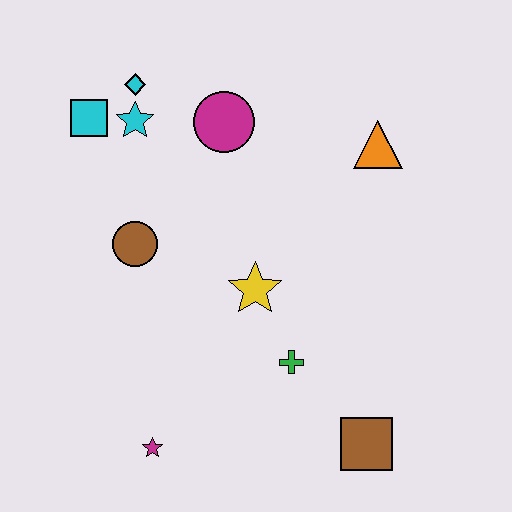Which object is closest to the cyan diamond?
The cyan star is closest to the cyan diamond.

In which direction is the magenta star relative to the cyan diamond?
The magenta star is below the cyan diamond.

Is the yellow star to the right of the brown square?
No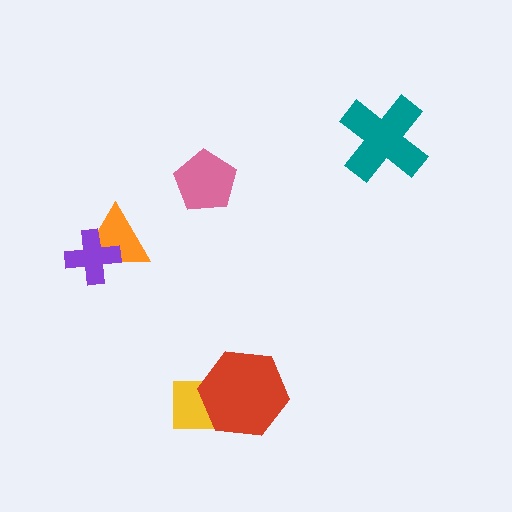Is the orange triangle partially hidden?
Yes, it is partially covered by another shape.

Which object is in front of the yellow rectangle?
The red hexagon is in front of the yellow rectangle.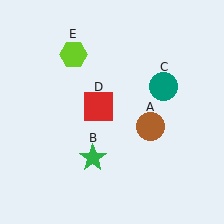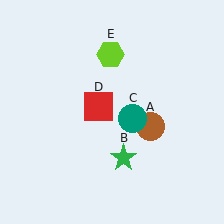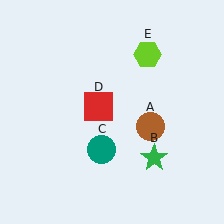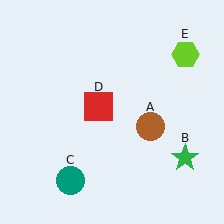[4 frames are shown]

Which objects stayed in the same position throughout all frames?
Brown circle (object A) and red square (object D) remained stationary.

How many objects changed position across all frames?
3 objects changed position: green star (object B), teal circle (object C), lime hexagon (object E).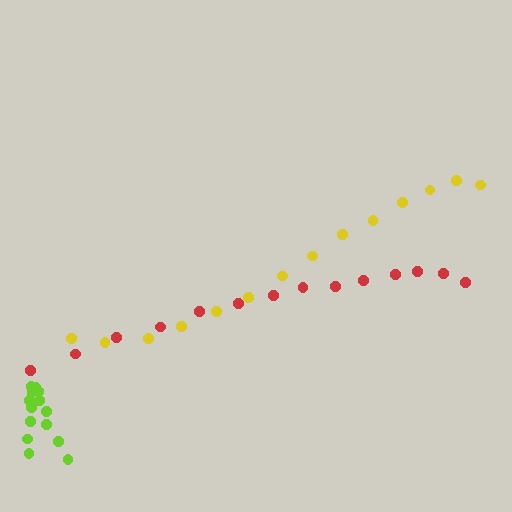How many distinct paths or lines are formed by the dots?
There are 3 distinct paths.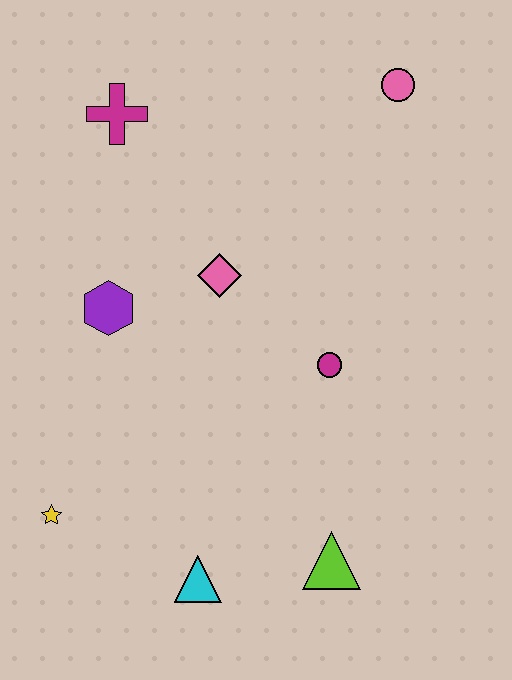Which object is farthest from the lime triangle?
The magenta cross is farthest from the lime triangle.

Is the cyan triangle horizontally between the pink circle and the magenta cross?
Yes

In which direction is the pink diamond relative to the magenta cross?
The pink diamond is below the magenta cross.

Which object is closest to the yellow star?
The cyan triangle is closest to the yellow star.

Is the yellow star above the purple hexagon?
No